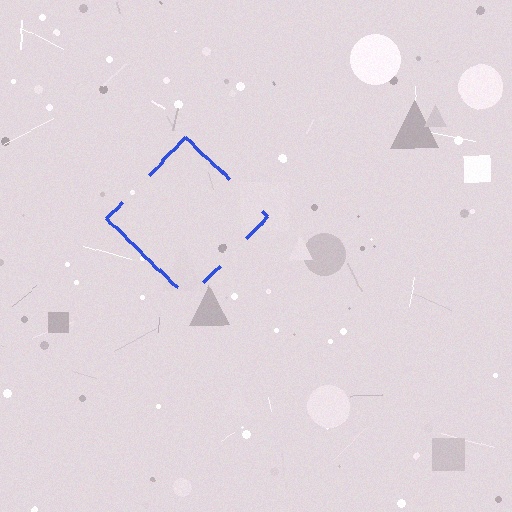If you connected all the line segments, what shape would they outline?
They would outline a diamond.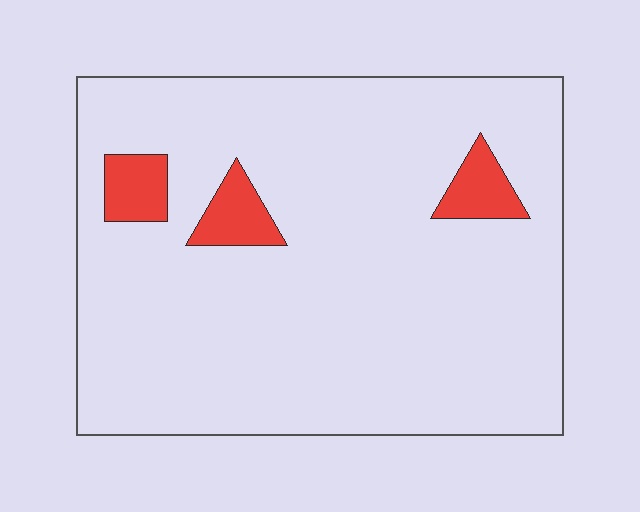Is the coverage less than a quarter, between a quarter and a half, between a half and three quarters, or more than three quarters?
Less than a quarter.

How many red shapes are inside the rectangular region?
3.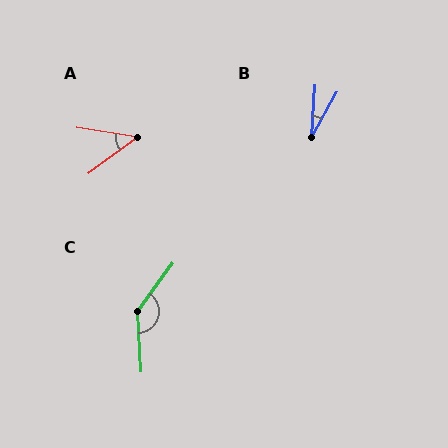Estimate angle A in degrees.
Approximately 45 degrees.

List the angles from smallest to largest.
B (25°), A (45°), C (141°).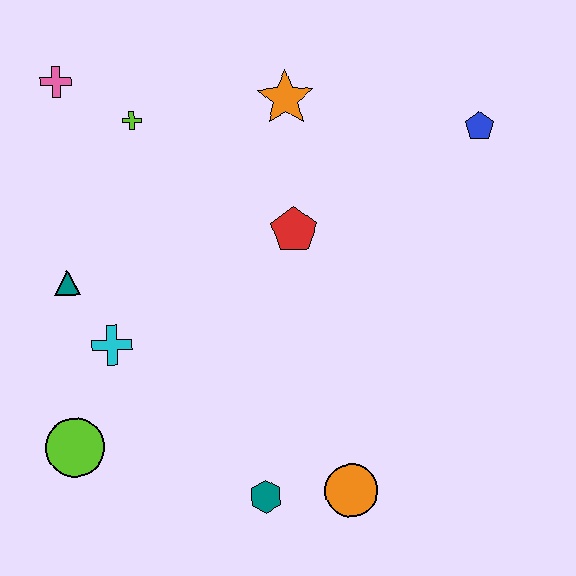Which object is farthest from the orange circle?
The pink cross is farthest from the orange circle.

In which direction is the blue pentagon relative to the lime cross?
The blue pentagon is to the right of the lime cross.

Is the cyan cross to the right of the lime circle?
Yes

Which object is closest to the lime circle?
The cyan cross is closest to the lime circle.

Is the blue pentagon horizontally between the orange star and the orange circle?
No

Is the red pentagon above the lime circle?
Yes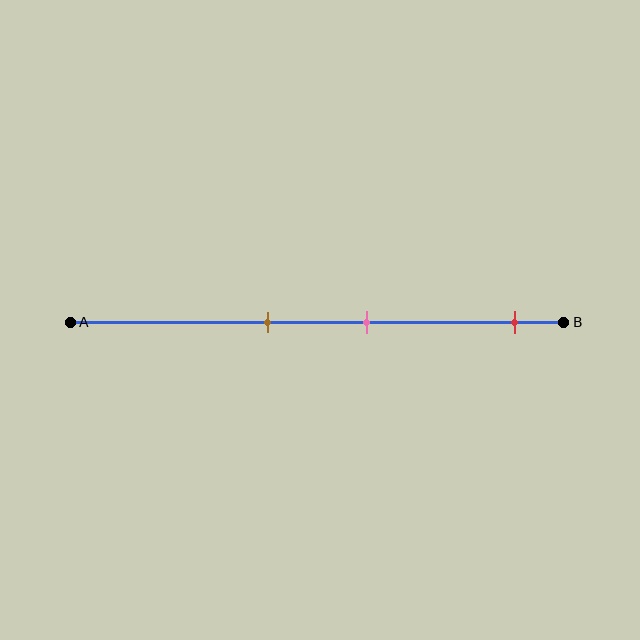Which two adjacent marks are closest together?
The brown and pink marks are the closest adjacent pair.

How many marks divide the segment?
There are 3 marks dividing the segment.